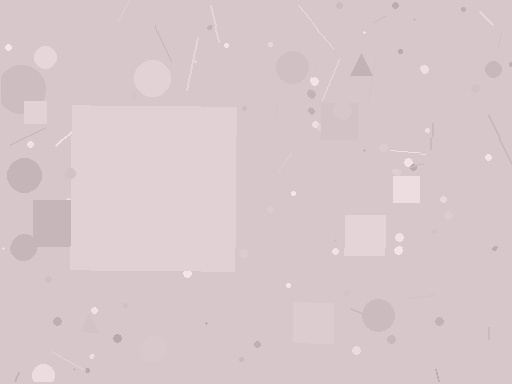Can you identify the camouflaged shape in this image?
The camouflaged shape is a square.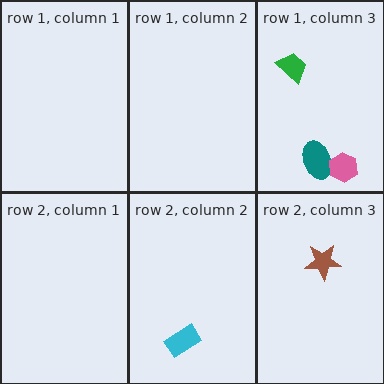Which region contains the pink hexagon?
The row 1, column 3 region.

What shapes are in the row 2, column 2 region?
The cyan rectangle.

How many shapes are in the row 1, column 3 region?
3.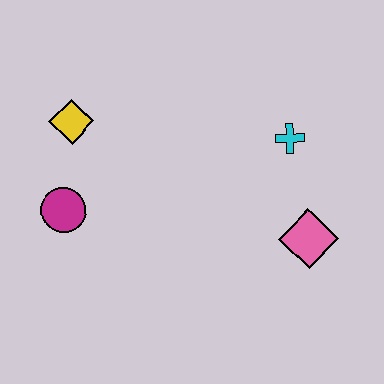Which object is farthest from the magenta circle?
The pink diamond is farthest from the magenta circle.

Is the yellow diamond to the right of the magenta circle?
Yes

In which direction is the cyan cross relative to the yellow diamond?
The cyan cross is to the right of the yellow diamond.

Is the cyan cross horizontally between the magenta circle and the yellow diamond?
No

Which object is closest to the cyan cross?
The pink diamond is closest to the cyan cross.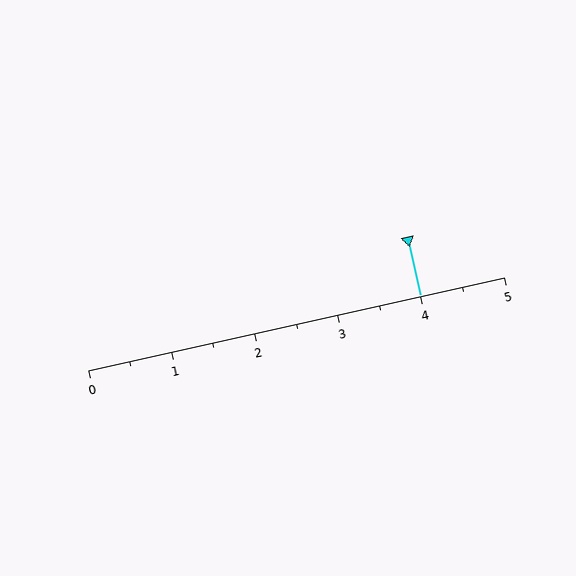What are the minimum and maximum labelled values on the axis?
The axis runs from 0 to 5.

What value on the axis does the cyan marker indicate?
The marker indicates approximately 4.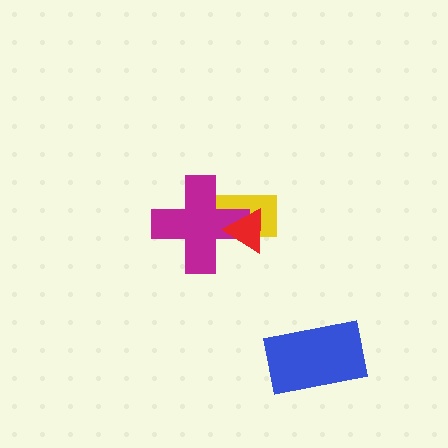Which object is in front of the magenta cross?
The red triangle is in front of the magenta cross.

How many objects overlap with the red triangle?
2 objects overlap with the red triangle.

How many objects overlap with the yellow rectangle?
2 objects overlap with the yellow rectangle.